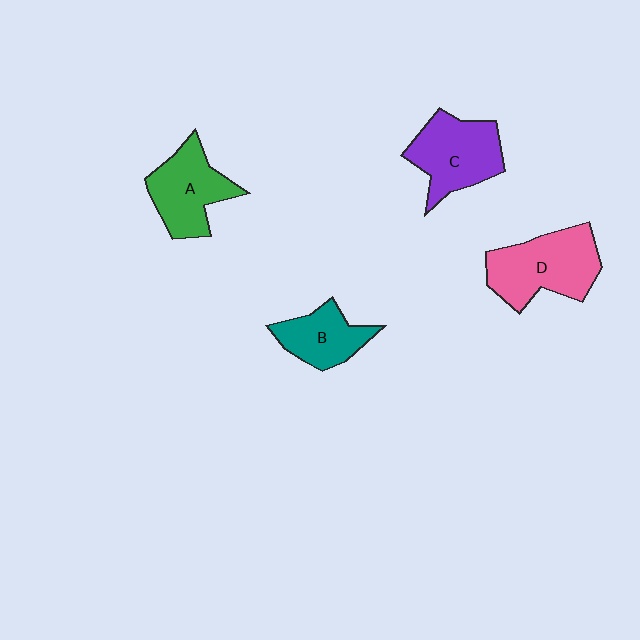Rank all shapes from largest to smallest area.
From largest to smallest: D (pink), C (purple), A (green), B (teal).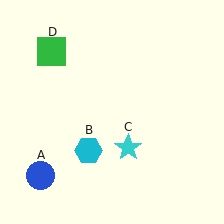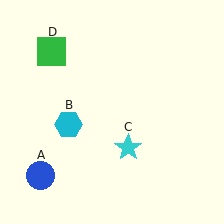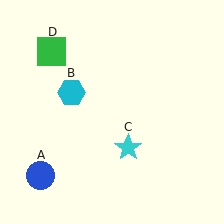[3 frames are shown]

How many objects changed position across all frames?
1 object changed position: cyan hexagon (object B).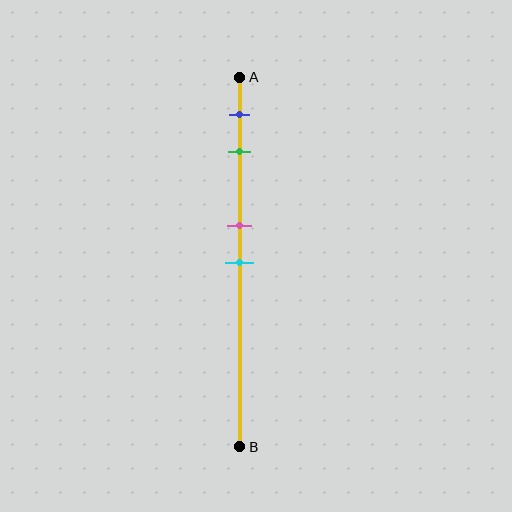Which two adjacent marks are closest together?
The pink and cyan marks are the closest adjacent pair.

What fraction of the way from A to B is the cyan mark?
The cyan mark is approximately 50% (0.5) of the way from A to B.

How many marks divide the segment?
There are 4 marks dividing the segment.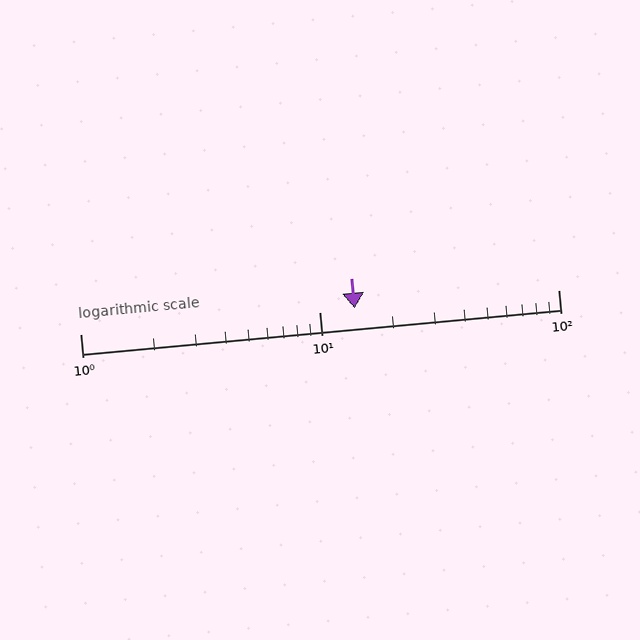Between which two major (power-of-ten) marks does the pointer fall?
The pointer is between 10 and 100.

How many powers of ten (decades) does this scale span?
The scale spans 2 decades, from 1 to 100.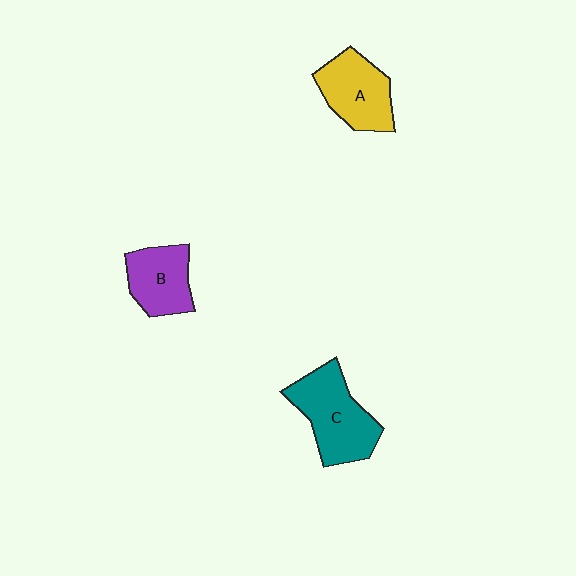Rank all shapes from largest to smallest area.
From largest to smallest: C (teal), A (yellow), B (purple).